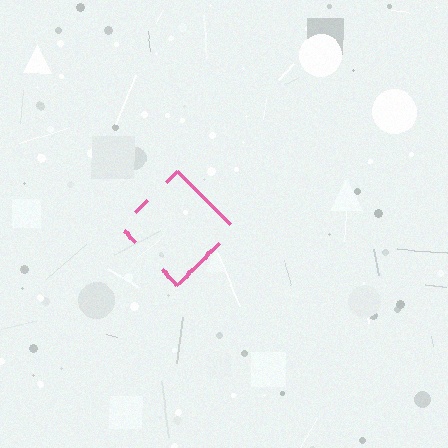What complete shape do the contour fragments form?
The contour fragments form a diamond.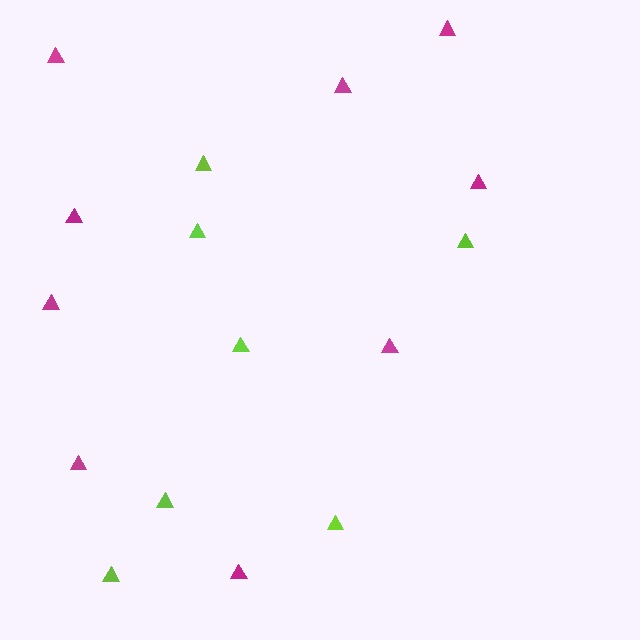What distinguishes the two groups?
There are 2 groups: one group of magenta triangles (9) and one group of lime triangles (7).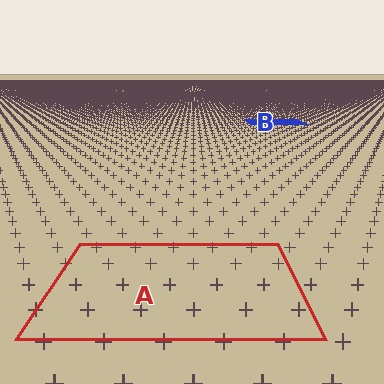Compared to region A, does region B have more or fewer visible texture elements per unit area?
Region B has more texture elements per unit area — they are packed more densely because it is farther away.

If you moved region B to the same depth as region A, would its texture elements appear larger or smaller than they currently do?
They would appear larger. At a closer depth, the same texture elements are projected at a bigger on-screen size.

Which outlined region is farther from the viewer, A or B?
Region B is farther from the viewer — the texture elements inside it appear smaller and more densely packed.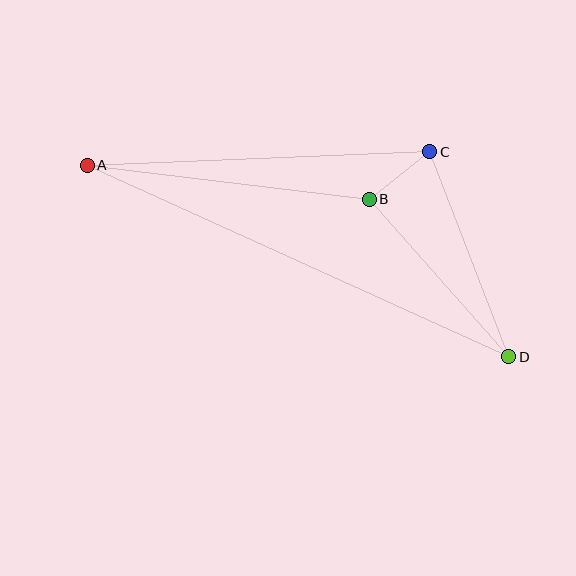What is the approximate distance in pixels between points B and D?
The distance between B and D is approximately 210 pixels.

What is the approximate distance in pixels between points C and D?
The distance between C and D is approximately 220 pixels.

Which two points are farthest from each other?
Points A and D are farthest from each other.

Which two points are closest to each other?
Points B and C are closest to each other.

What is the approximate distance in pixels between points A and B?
The distance between A and B is approximately 284 pixels.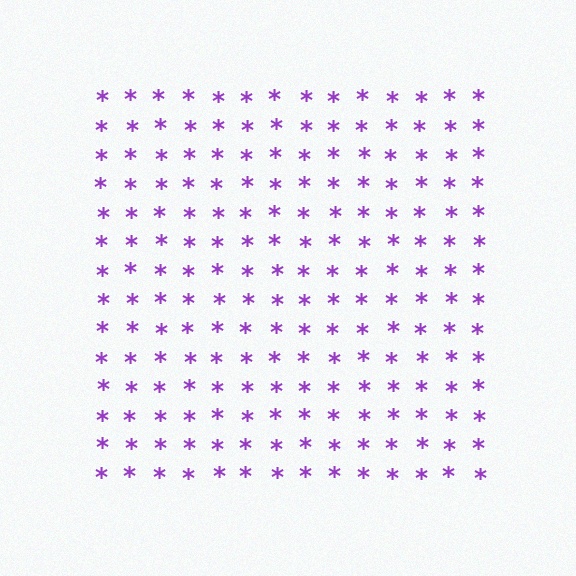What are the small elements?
The small elements are asterisks.